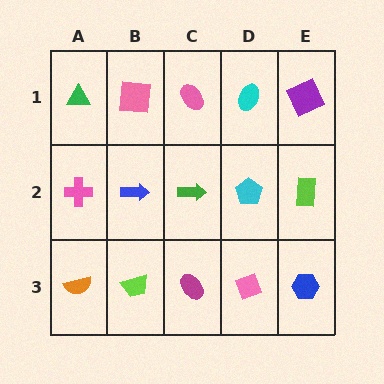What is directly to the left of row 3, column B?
An orange semicircle.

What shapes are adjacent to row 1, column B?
A blue arrow (row 2, column B), a green triangle (row 1, column A), a pink ellipse (row 1, column C).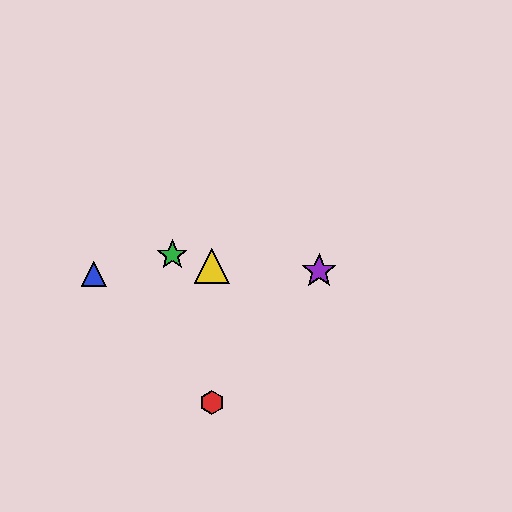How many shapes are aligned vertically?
2 shapes (the red hexagon, the yellow triangle) are aligned vertically.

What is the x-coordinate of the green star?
The green star is at x≈172.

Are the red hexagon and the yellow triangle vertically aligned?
Yes, both are at x≈212.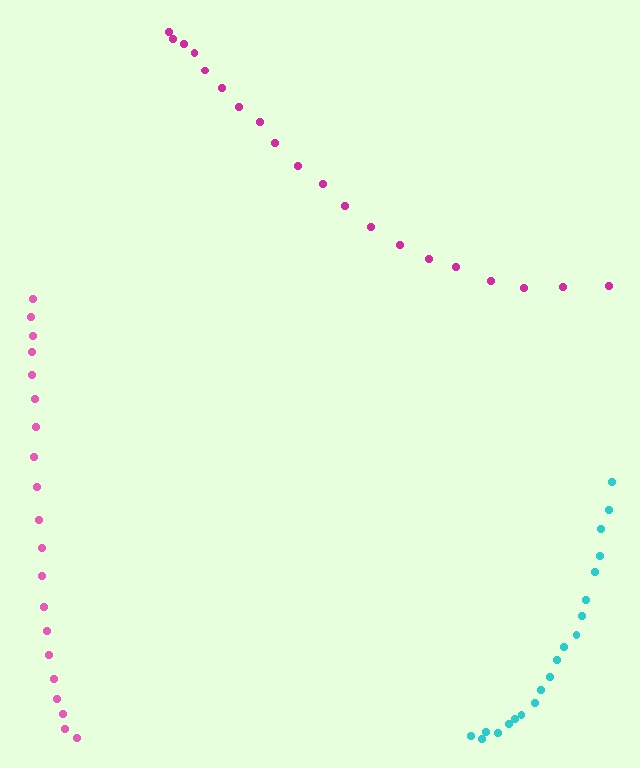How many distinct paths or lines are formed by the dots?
There are 3 distinct paths.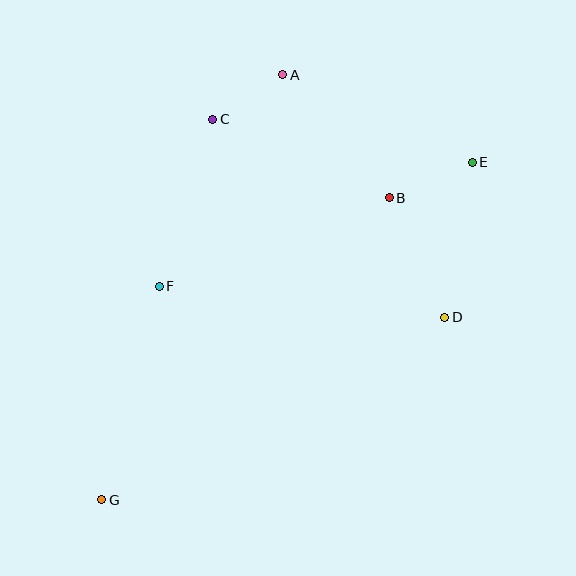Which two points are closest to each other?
Points A and C are closest to each other.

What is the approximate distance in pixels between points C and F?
The distance between C and F is approximately 175 pixels.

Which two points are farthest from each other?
Points E and G are farthest from each other.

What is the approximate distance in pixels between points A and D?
The distance between A and D is approximately 291 pixels.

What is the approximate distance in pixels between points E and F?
The distance between E and F is approximately 337 pixels.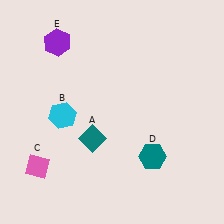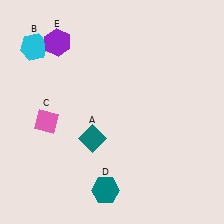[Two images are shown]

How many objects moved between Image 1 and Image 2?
3 objects moved between the two images.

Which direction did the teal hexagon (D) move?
The teal hexagon (D) moved left.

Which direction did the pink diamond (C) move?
The pink diamond (C) moved up.